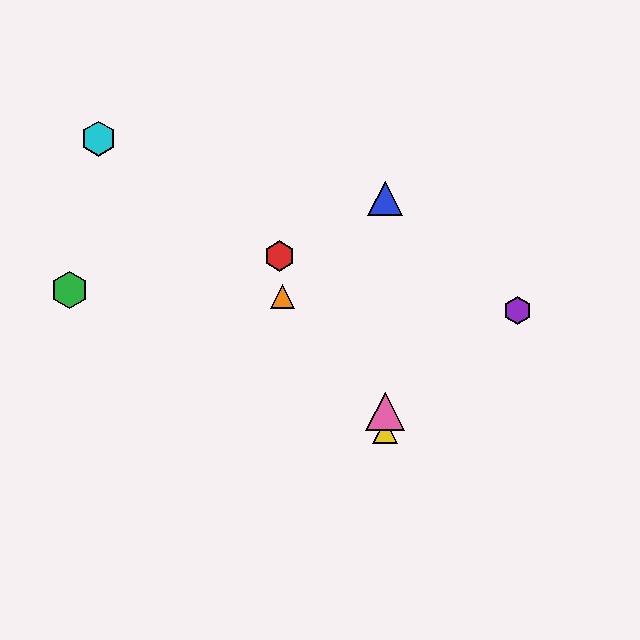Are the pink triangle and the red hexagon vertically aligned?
No, the pink triangle is at x≈385 and the red hexagon is at x≈280.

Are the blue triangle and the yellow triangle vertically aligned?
Yes, both are at x≈385.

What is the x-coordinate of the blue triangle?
The blue triangle is at x≈385.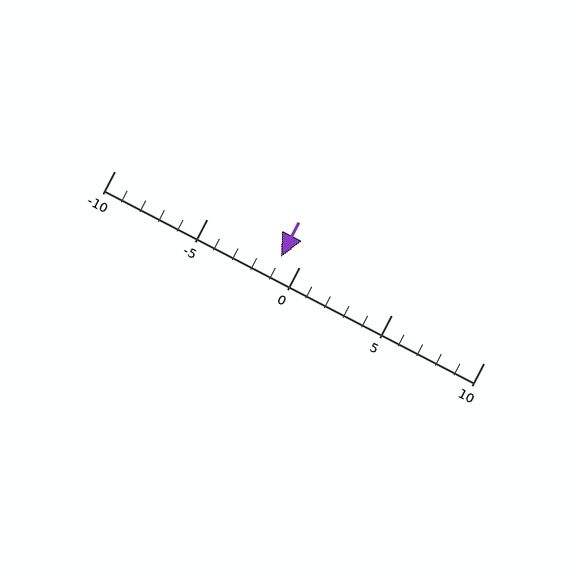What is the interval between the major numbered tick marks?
The major tick marks are spaced 5 units apart.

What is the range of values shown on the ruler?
The ruler shows values from -10 to 10.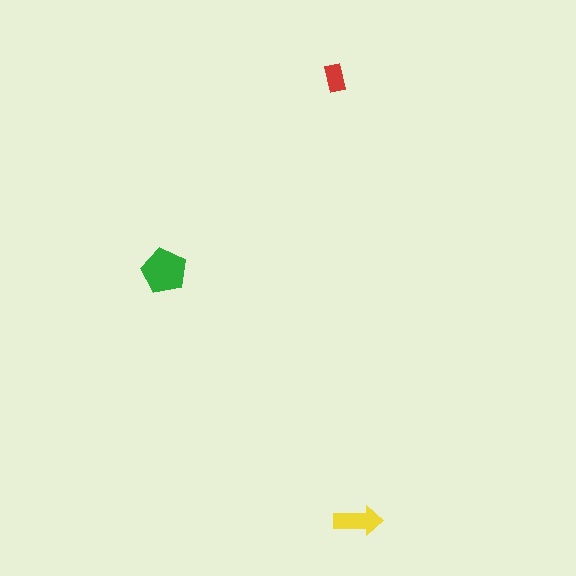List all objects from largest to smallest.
The green pentagon, the yellow arrow, the red rectangle.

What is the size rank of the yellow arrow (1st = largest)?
2nd.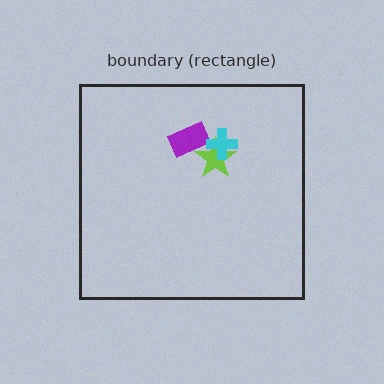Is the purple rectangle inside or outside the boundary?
Inside.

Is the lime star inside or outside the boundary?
Inside.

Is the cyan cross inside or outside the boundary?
Inside.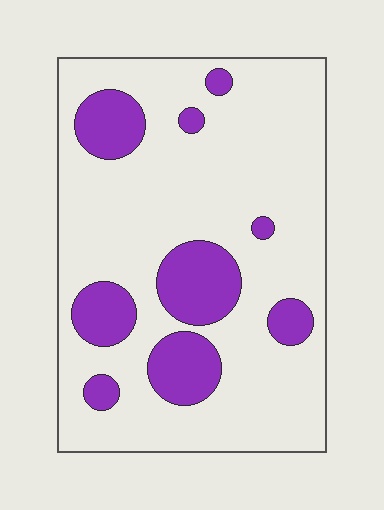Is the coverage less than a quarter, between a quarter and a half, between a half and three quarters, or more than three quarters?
Less than a quarter.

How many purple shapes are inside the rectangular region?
9.